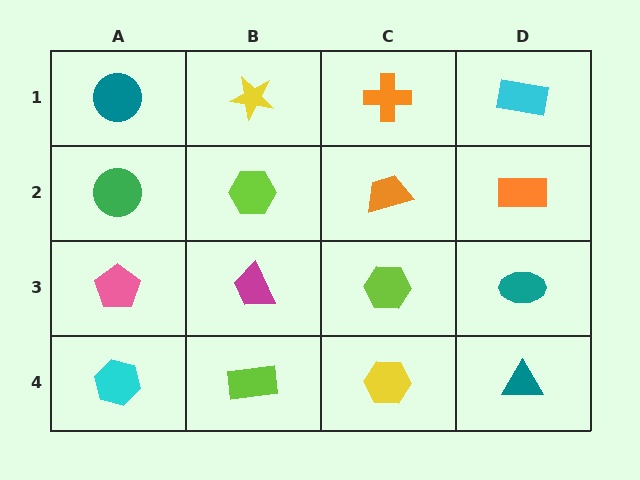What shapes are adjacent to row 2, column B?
A yellow star (row 1, column B), a magenta trapezoid (row 3, column B), a green circle (row 2, column A), an orange trapezoid (row 2, column C).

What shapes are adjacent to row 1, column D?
An orange rectangle (row 2, column D), an orange cross (row 1, column C).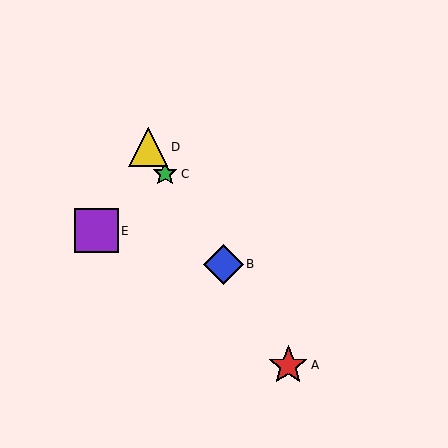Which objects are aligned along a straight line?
Objects A, B, C, D are aligned along a straight line.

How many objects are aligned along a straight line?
4 objects (A, B, C, D) are aligned along a straight line.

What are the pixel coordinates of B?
Object B is at (223, 264).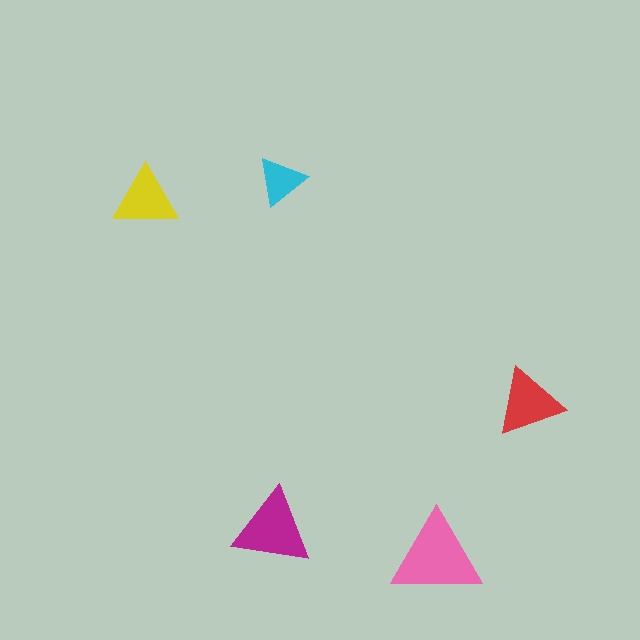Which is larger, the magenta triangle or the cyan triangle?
The magenta one.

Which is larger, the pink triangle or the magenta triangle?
The pink one.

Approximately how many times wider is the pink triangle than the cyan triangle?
About 2 times wider.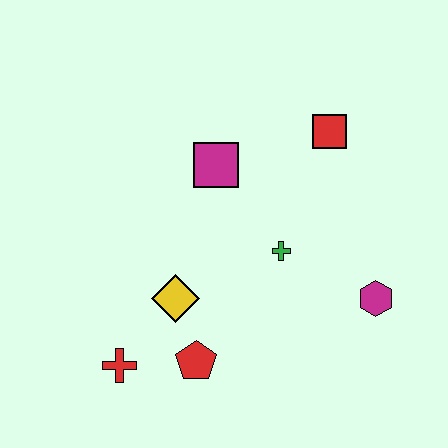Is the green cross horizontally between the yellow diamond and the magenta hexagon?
Yes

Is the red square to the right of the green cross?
Yes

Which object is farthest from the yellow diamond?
The red square is farthest from the yellow diamond.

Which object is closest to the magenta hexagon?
The green cross is closest to the magenta hexagon.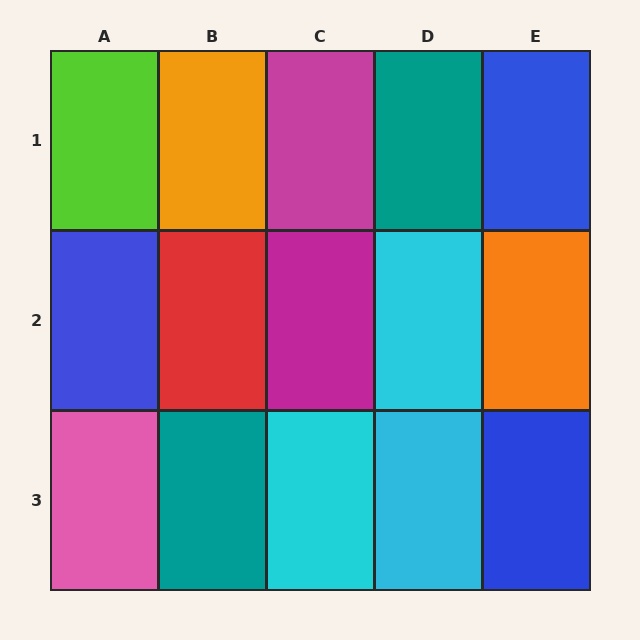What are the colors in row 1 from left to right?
Lime, orange, magenta, teal, blue.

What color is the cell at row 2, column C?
Magenta.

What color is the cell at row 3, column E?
Blue.